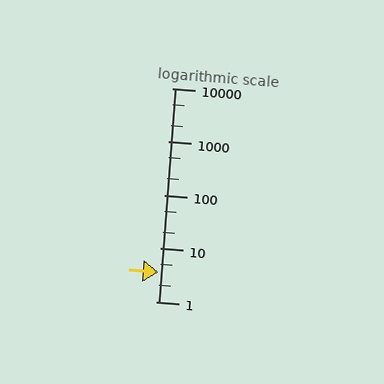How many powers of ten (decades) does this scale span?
The scale spans 4 decades, from 1 to 10000.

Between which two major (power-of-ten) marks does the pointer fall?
The pointer is between 1 and 10.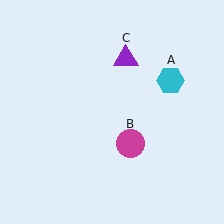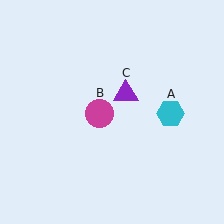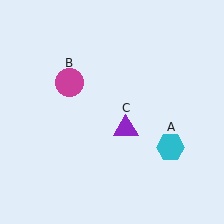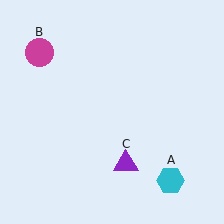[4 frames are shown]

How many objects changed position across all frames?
3 objects changed position: cyan hexagon (object A), magenta circle (object B), purple triangle (object C).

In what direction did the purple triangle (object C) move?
The purple triangle (object C) moved down.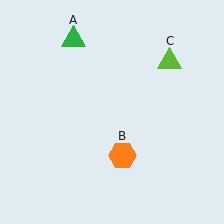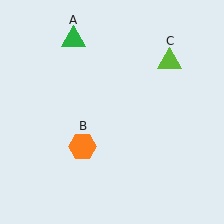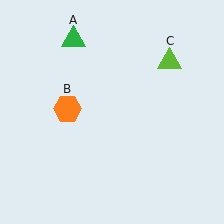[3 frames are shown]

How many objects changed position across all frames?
1 object changed position: orange hexagon (object B).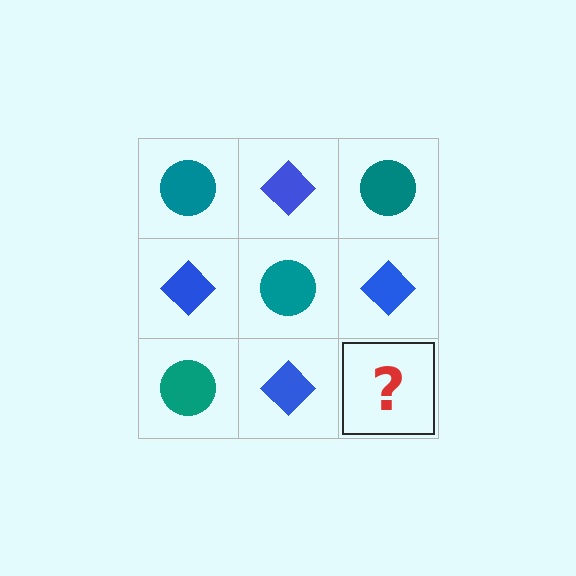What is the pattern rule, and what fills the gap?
The rule is that it alternates teal circle and blue diamond in a checkerboard pattern. The gap should be filled with a teal circle.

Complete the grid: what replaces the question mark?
The question mark should be replaced with a teal circle.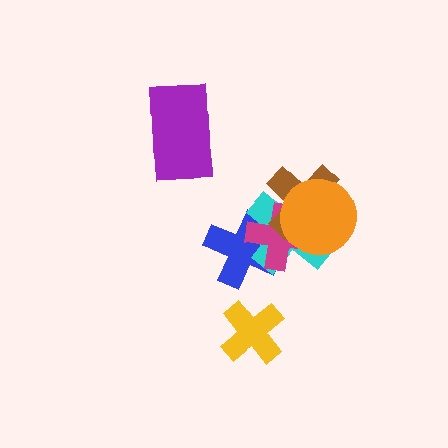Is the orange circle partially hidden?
No, no other shape covers it.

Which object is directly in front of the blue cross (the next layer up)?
The cyan cross is directly in front of the blue cross.